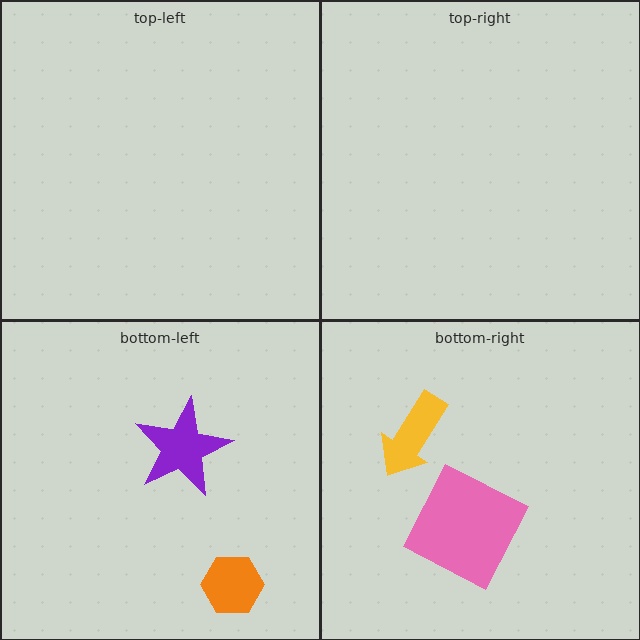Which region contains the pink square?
The bottom-right region.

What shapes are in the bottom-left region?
The orange hexagon, the purple star.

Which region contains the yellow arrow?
The bottom-right region.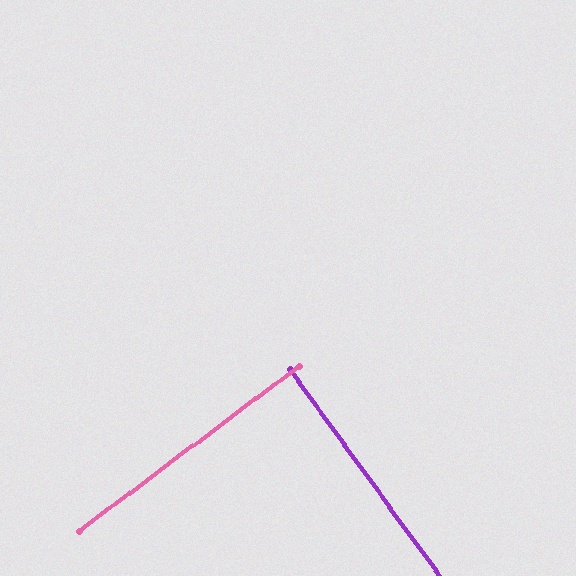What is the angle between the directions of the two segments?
Approximately 89 degrees.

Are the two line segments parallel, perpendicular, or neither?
Perpendicular — they meet at approximately 89°.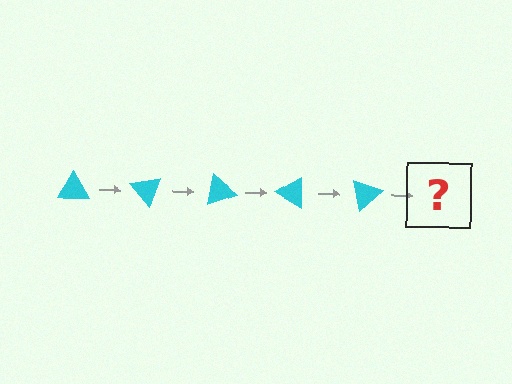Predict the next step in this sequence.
The next step is a cyan triangle rotated 250 degrees.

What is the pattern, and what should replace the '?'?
The pattern is that the triangle rotates 50 degrees each step. The '?' should be a cyan triangle rotated 250 degrees.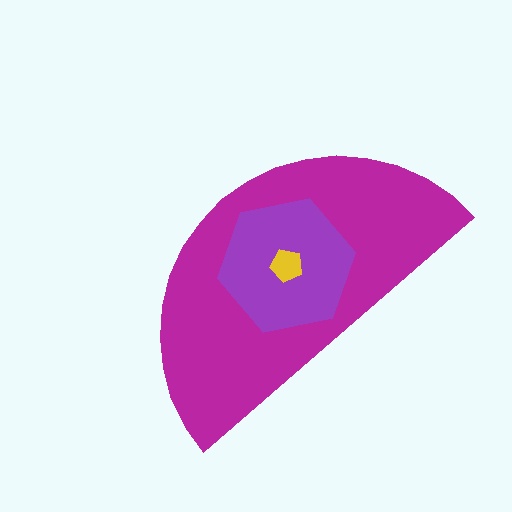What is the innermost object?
The yellow pentagon.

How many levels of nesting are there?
3.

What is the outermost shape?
The magenta semicircle.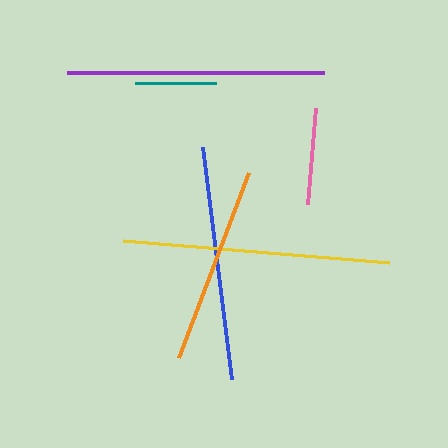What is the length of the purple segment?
The purple segment is approximately 257 pixels long.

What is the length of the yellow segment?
The yellow segment is approximately 266 pixels long.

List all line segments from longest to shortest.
From longest to shortest: yellow, purple, blue, orange, pink, teal.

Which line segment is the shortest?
The teal line is the shortest at approximately 82 pixels.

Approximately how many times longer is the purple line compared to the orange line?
The purple line is approximately 1.3 times the length of the orange line.